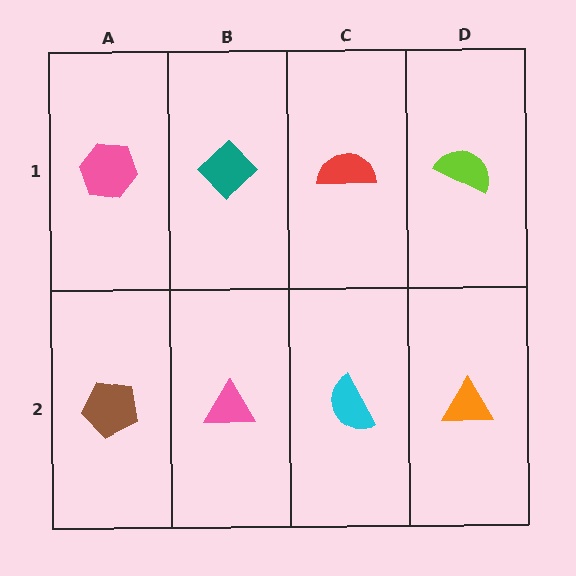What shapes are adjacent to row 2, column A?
A pink hexagon (row 1, column A), a pink triangle (row 2, column B).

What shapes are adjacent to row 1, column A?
A brown pentagon (row 2, column A), a teal diamond (row 1, column B).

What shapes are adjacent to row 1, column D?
An orange triangle (row 2, column D), a red semicircle (row 1, column C).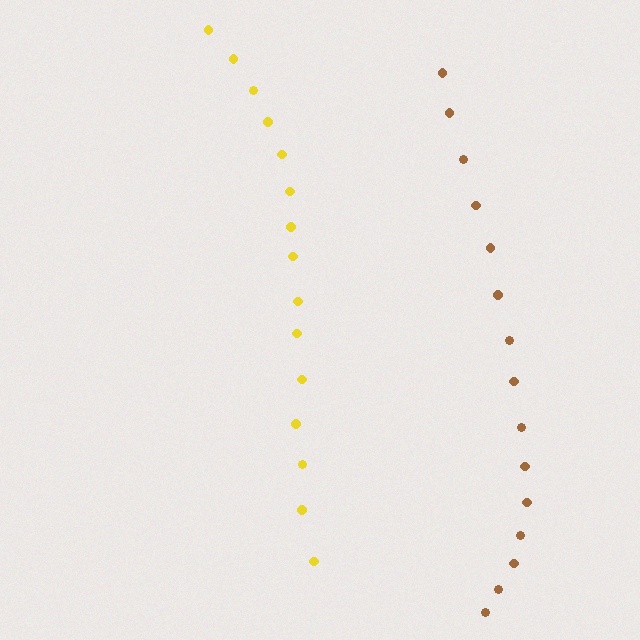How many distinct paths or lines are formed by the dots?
There are 2 distinct paths.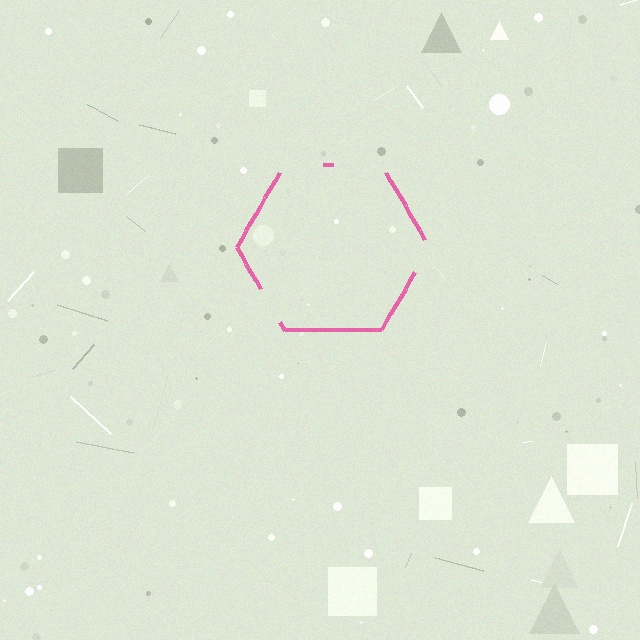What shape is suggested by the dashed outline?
The dashed outline suggests a hexagon.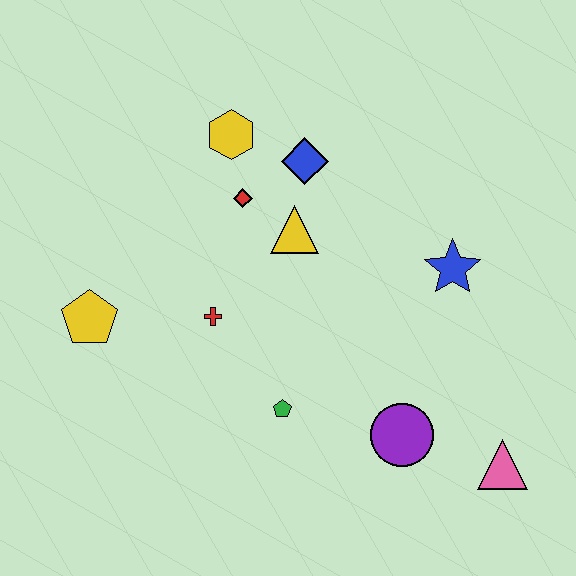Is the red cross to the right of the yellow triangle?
No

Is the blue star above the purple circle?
Yes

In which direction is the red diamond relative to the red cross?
The red diamond is above the red cross.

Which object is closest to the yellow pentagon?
The red cross is closest to the yellow pentagon.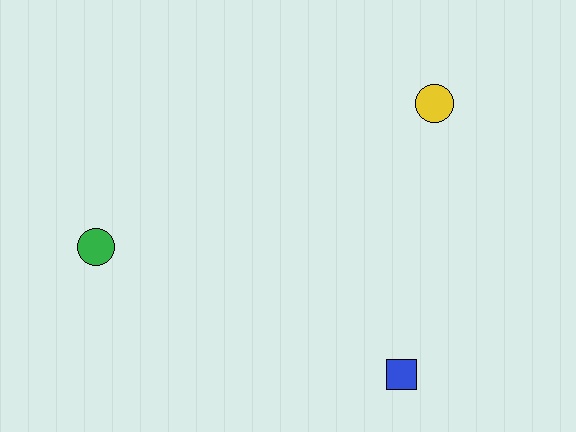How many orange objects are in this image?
There are no orange objects.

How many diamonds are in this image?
There are no diamonds.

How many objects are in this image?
There are 3 objects.